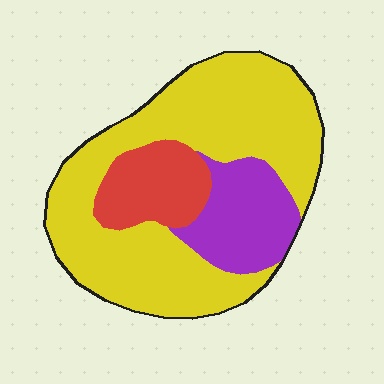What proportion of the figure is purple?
Purple takes up between a sixth and a third of the figure.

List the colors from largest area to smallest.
From largest to smallest: yellow, purple, red.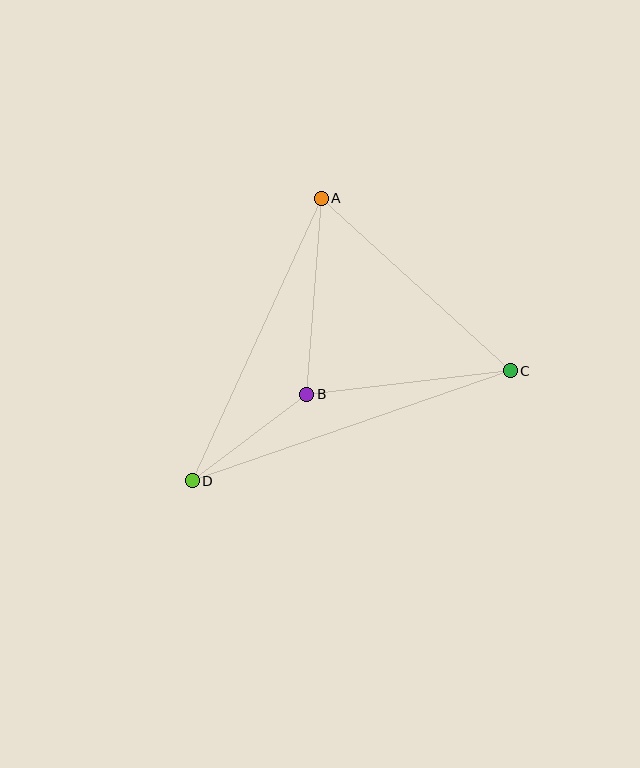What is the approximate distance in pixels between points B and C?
The distance between B and C is approximately 205 pixels.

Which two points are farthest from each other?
Points C and D are farthest from each other.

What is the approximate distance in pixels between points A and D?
The distance between A and D is approximately 311 pixels.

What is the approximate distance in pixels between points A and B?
The distance between A and B is approximately 197 pixels.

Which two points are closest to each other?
Points B and D are closest to each other.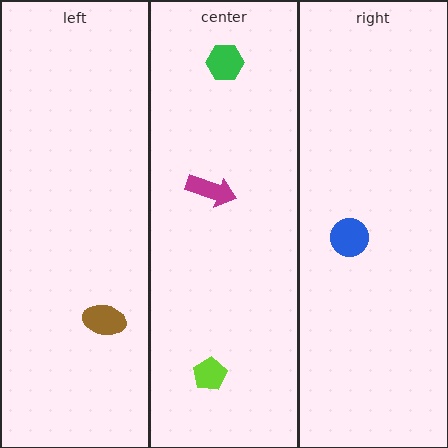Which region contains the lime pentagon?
The center region.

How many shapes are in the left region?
1.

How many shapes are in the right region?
1.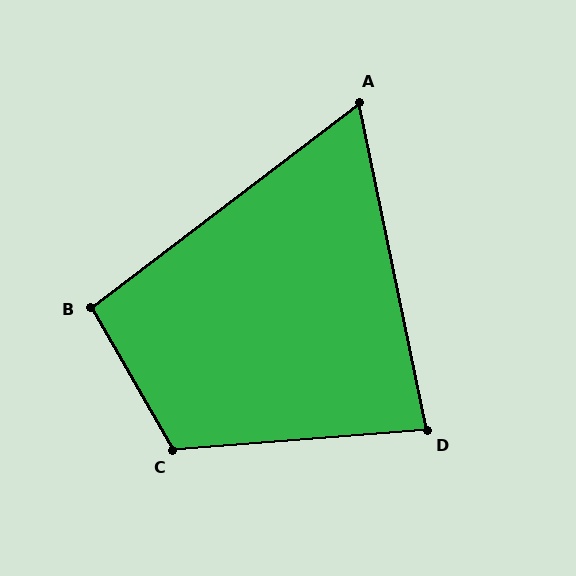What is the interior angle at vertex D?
Approximately 83 degrees (acute).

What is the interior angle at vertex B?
Approximately 97 degrees (obtuse).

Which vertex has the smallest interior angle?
A, at approximately 64 degrees.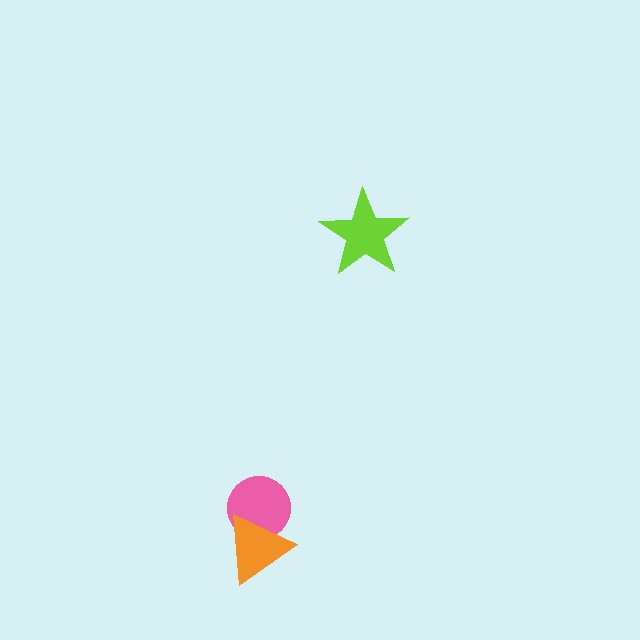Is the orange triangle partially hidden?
No, no other shape covers it.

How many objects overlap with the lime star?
0 objects overlap with the lime star.